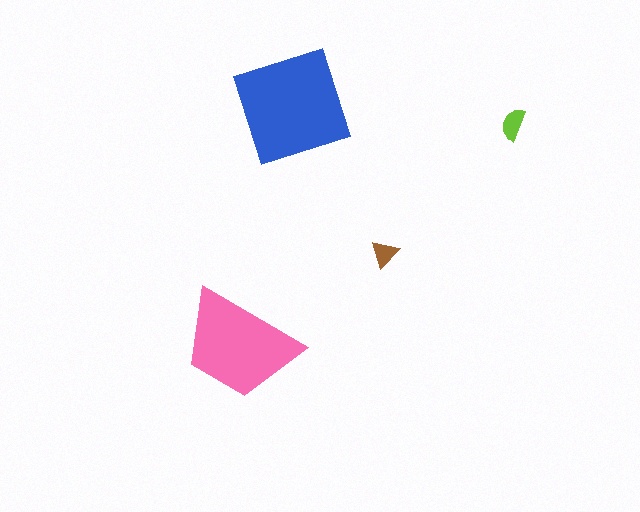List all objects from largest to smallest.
The blue square, the pink trapezoid, the lime semicircle, the brown triangle.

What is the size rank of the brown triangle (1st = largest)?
4th.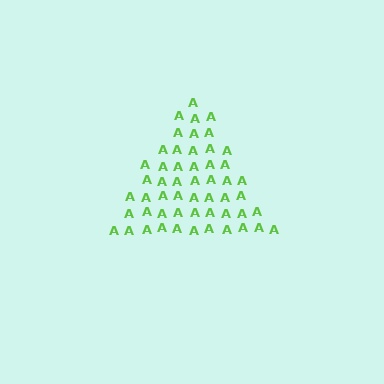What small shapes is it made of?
It is made of small letter A's.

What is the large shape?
The large shape is a triangle.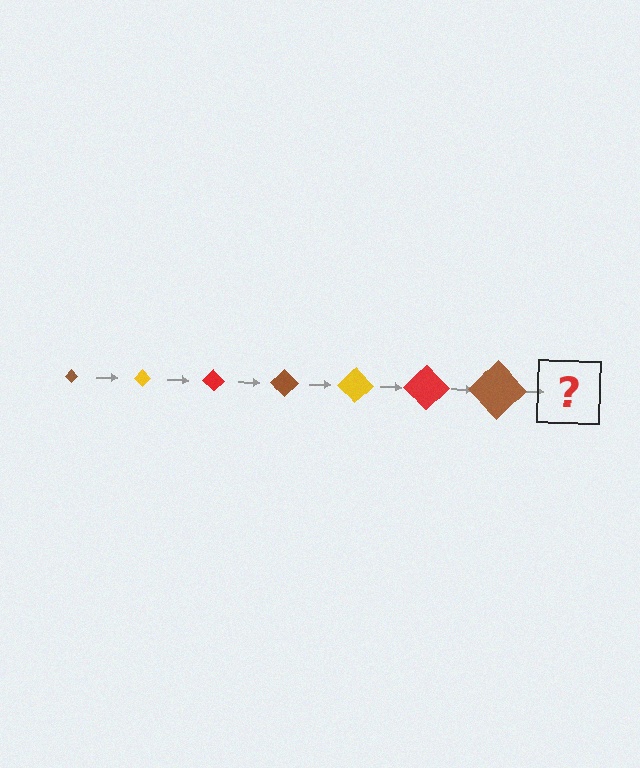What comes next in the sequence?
The next element should be a yellow diamond, larger than the previous one.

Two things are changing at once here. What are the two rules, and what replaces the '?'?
The two rules are that the diamond grows larger each step and the color cycles through brown, yellow, and red. The '?' should be a yellow diamond, larger than the previous one.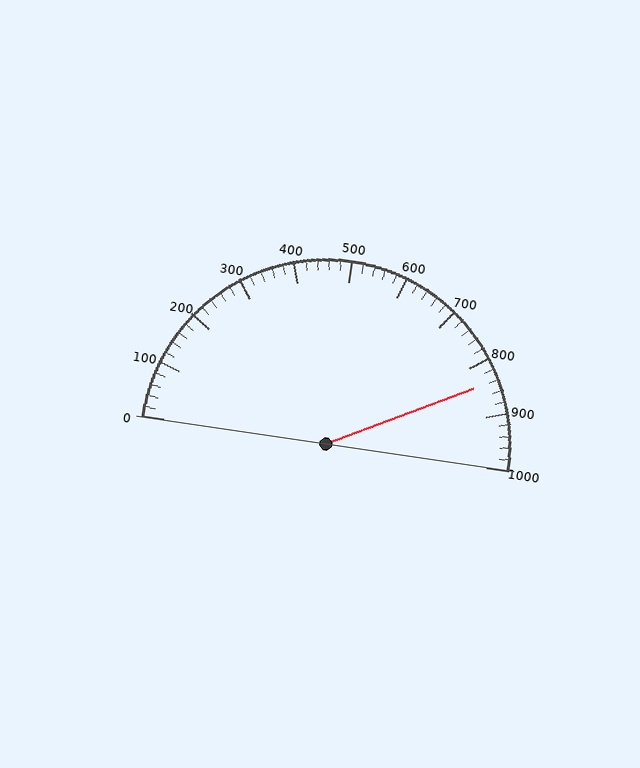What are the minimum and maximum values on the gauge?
The gauge ranges from 0 to 1000.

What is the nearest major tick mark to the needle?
The nearest major tick mark is 800.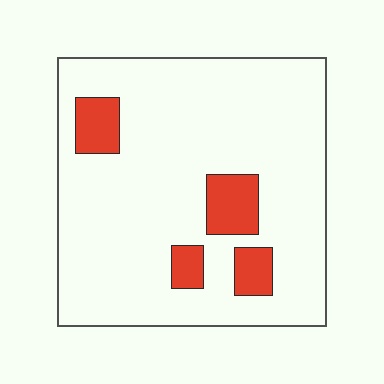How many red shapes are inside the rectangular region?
4.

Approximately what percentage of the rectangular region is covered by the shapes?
Approximately 15%.